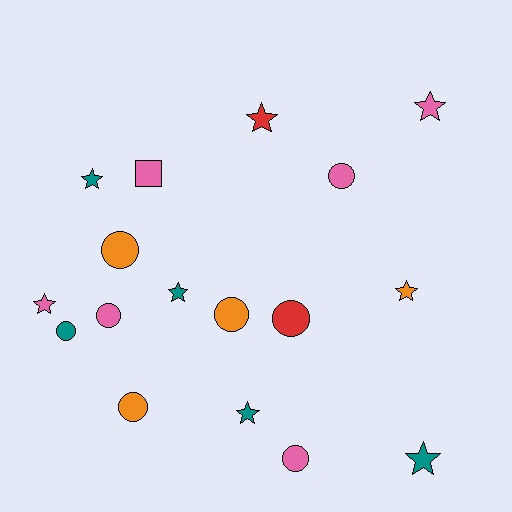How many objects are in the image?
There are 17 objects.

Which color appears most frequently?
Pink, with 6 objects.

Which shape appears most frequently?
Circle, with 8 objects.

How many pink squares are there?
There is 1 pink square.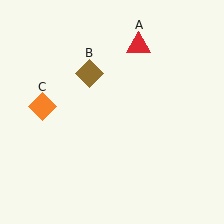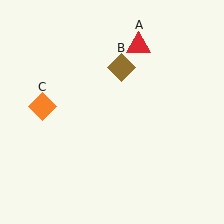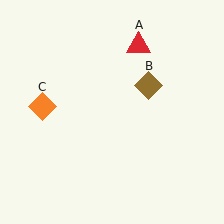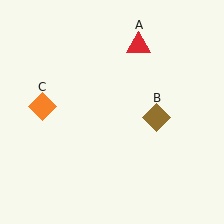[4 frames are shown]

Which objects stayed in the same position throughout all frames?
Red triangle (object A) and orange diamond (object C) remained stationary.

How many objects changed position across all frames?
1 object changed position: brown diamond (object B).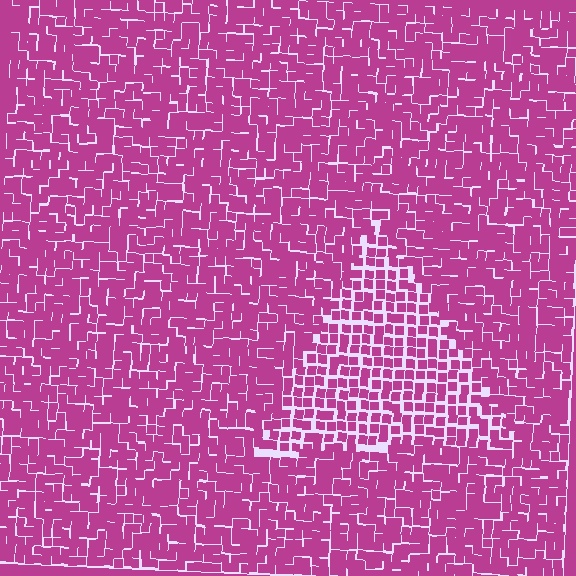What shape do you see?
I see a triangle.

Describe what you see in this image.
The image contains small magenta elements arranged at two different densities. A triangle-shaped region is visible where the elements are less densely packed than the surrounding area.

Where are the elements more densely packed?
The elements are more densely packed outside the triangle boundary.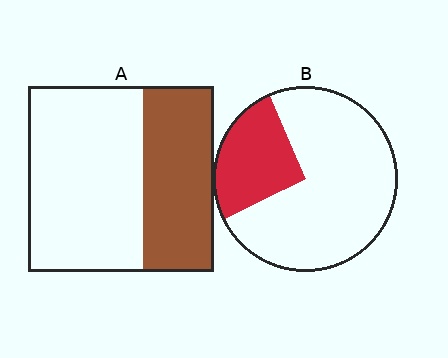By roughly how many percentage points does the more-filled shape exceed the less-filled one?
By roughly 10 percentage points (A over B).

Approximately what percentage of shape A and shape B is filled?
A is approximately 40% and B is approximately 25%.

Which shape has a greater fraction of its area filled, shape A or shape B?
Shape A.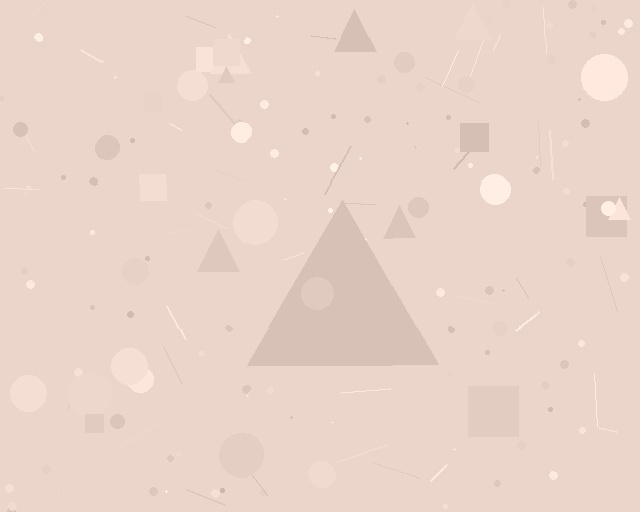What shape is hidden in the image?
A triangle is hidden in the image.